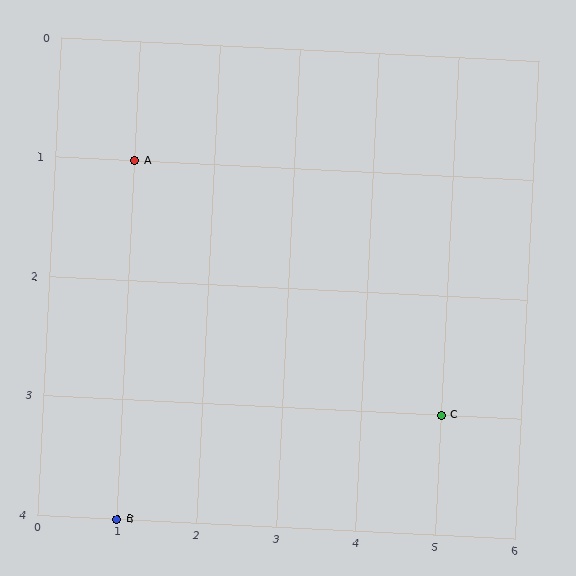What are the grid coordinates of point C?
Point C is at grid coordinates (5, 3).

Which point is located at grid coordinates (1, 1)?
Point A is at (1, 1).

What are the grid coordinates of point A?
Point A is at grid coordinates (1, 1).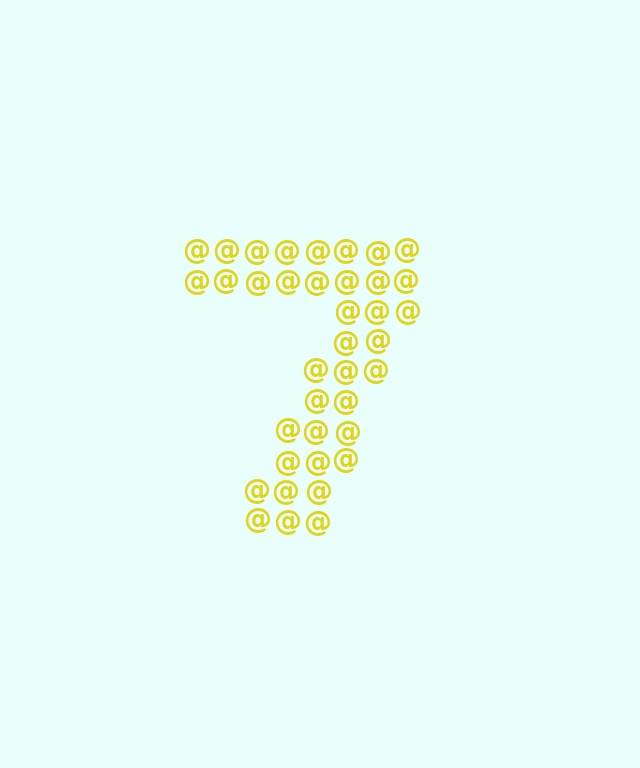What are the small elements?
The small elements are at signs.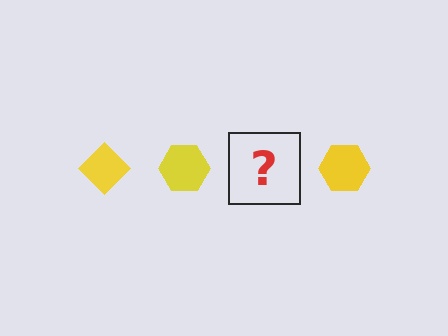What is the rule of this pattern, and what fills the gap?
The rule is that the pattern cycles through diamond, hexagon shapes in yellow. The gap should be filled with a yellow diamond.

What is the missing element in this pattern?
The missing element is a yellow diamond.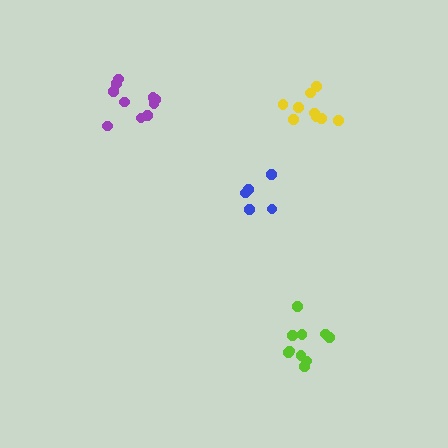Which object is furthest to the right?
The lime cluster is rightmost.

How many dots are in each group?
Group 1: 5 dots, Group 2: 10 dots, Group 3: 9 dots, Group 4: 10 dots (34 total).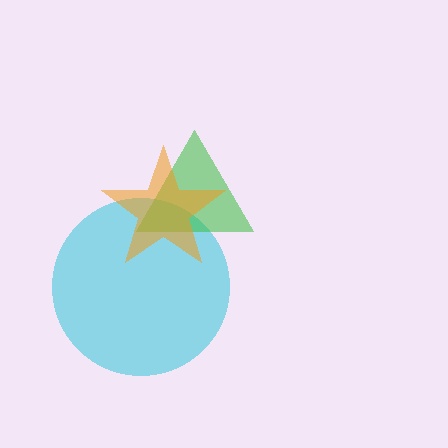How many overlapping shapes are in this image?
There are 3 overlapping shapes in the image.